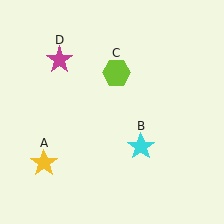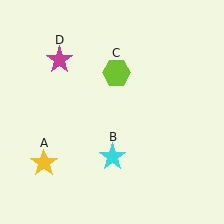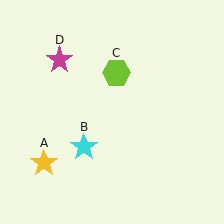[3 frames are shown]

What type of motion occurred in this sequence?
The cyan star (object B) rotated clockwise around the center of the scene.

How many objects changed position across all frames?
1 object changed position: cyan star (object B).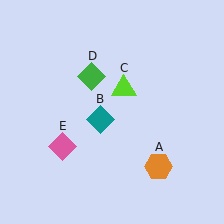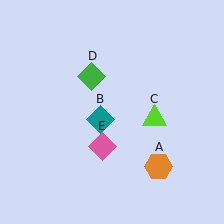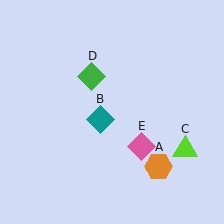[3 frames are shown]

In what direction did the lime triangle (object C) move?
The lime triangle (object C) moved down and to the right.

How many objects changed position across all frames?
2 objects changed position: lime triangle (object C), pink diamond (object E).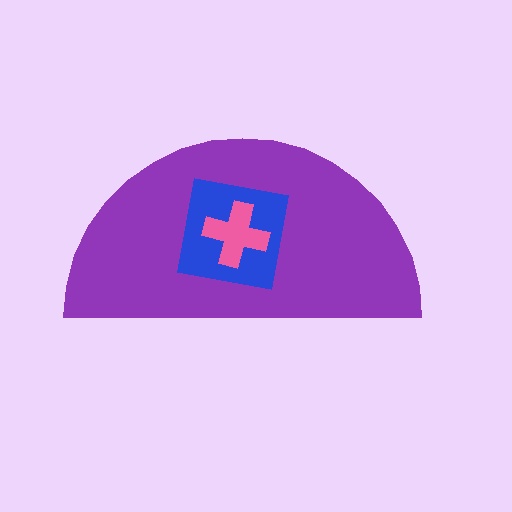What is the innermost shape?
The pink cross.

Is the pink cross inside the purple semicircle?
Yes.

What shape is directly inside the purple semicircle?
The blue square.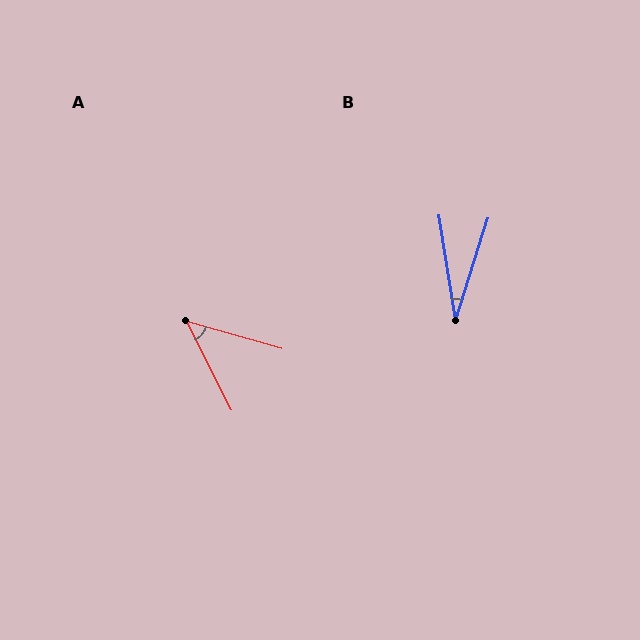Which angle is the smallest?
B, at approximately 27 degrees.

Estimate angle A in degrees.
Approximately 47 degrees.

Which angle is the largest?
A, at approximately 47 degrees.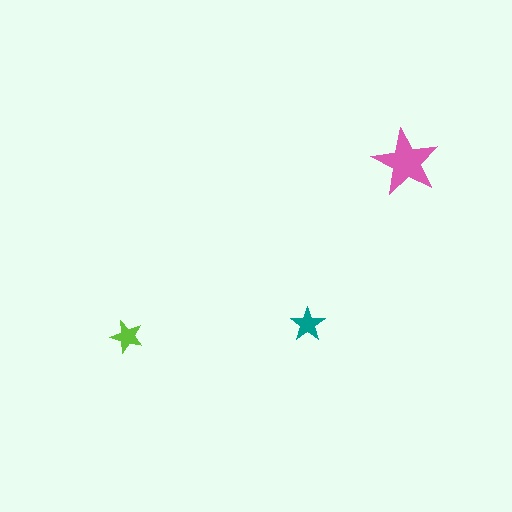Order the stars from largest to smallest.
the pink one, the teal one, the lime one.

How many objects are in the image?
There are 3 objects in the image.